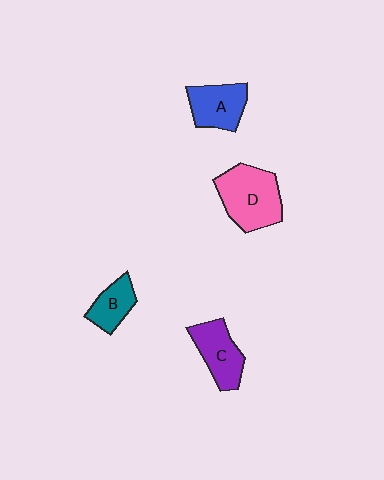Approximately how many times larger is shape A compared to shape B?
Approximately 1.3 times.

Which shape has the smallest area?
Shape B (teal).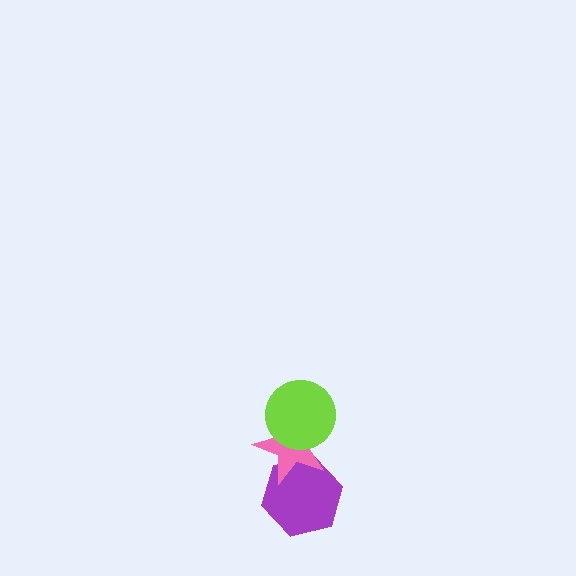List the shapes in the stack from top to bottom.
From top to bottom: the lime circle, the pink star, the purple hexagon.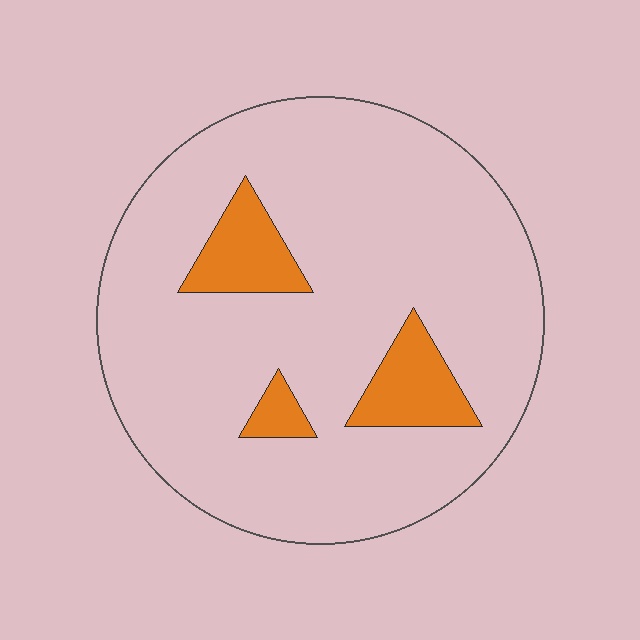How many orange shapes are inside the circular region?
3.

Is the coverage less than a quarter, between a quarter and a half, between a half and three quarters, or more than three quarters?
Less than a quarter.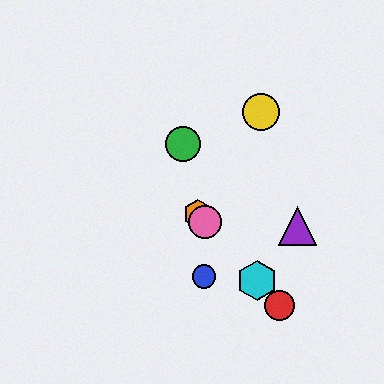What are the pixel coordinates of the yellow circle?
The yellow circle is at (261, 112).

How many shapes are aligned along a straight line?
4 shapes (the red circle, the orange hexagon, the cyan hexagon, the pink circle) are aligned along a straight line.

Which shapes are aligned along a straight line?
The red circle, the orange hexagon, the cyan hexagon, the pink circle are aligned along a straight line.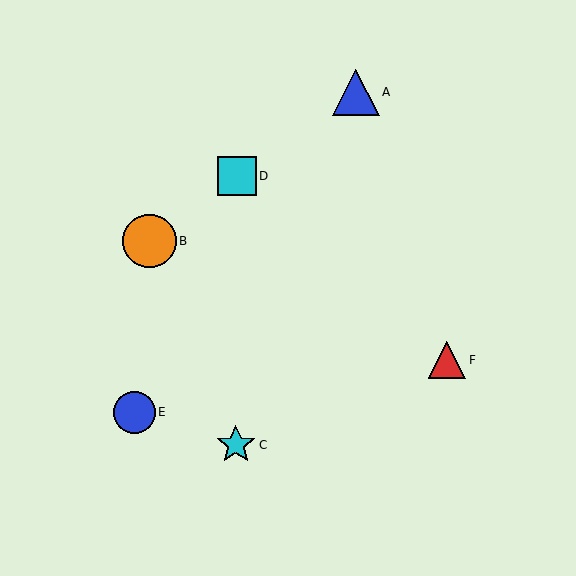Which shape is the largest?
The orange circle (labeled B) is the largest.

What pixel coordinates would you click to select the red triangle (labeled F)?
Click at (447, 360) to select the red triangle F.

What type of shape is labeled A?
Shape A is a blue triangle.